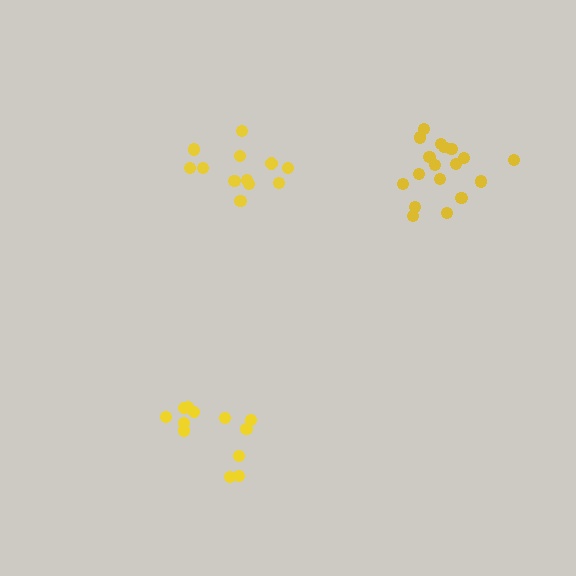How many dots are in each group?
Group 1: 18 dots, Group 2: 12 dots, Group 3: 12 dots (42 total).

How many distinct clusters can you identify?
There are 3 distinct clusters.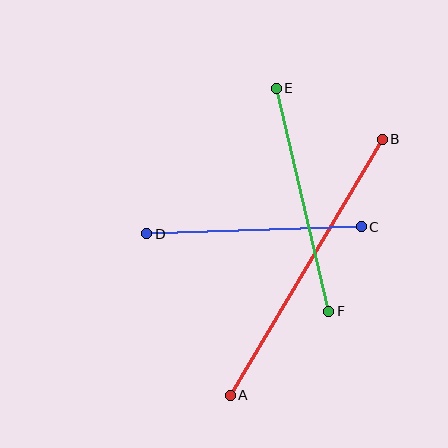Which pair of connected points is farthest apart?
Points A and B are farthest apart.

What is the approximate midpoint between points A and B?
The midpoint is at approximately (306, 267) pixels.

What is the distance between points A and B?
The distance is approximately 298 pixels.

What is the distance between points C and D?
The distance is approximately 214 pixels.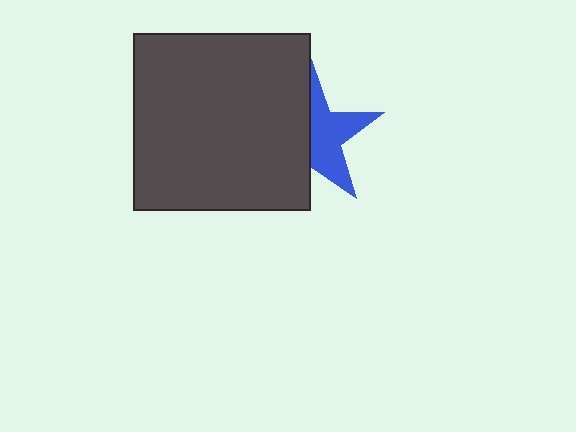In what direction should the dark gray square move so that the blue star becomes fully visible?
The dark gray square should move left. That is the shortest direction to clear the overlap and leave the blue star fully visible.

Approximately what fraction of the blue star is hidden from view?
Roughly 50% of the blue star is hidden behind the dark gray square.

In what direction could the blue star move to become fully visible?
The blue star could move right. That would shift it out from behind the dark gray square entirely.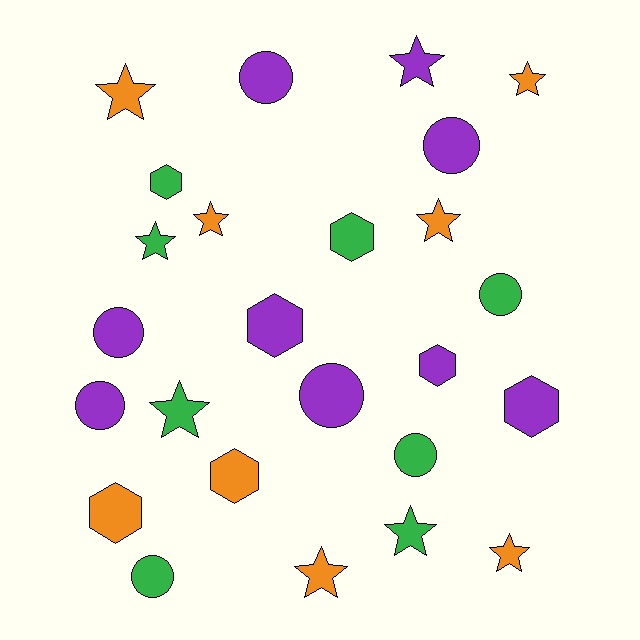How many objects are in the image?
There are 25 objects.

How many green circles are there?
There are 3 green circles.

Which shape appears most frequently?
Star, with 10 objects.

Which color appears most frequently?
Purple, with 9 objects.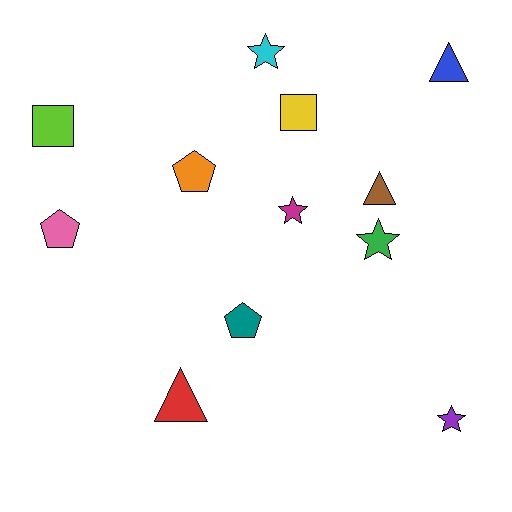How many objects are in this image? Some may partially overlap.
There are 12 objects.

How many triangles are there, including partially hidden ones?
There are 3 triangles.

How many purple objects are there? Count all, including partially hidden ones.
There is 1 purple object.